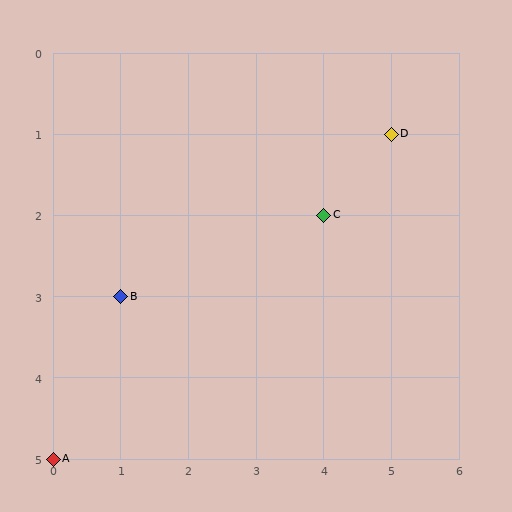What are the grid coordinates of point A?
Point A is at grid coordinates (0, 5).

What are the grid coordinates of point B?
Point B is at grid coordinates (1, 3).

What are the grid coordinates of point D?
Point D is at grid coordinates (5, 1).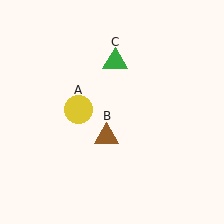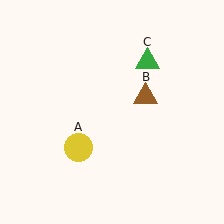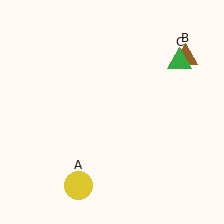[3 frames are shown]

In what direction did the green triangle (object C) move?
The green triangle (object C) moved right.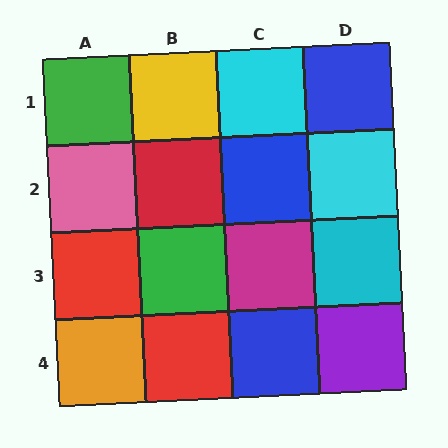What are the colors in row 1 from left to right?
Green, yellow, cyan, blue.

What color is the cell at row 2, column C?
Blue.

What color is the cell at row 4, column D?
Purple.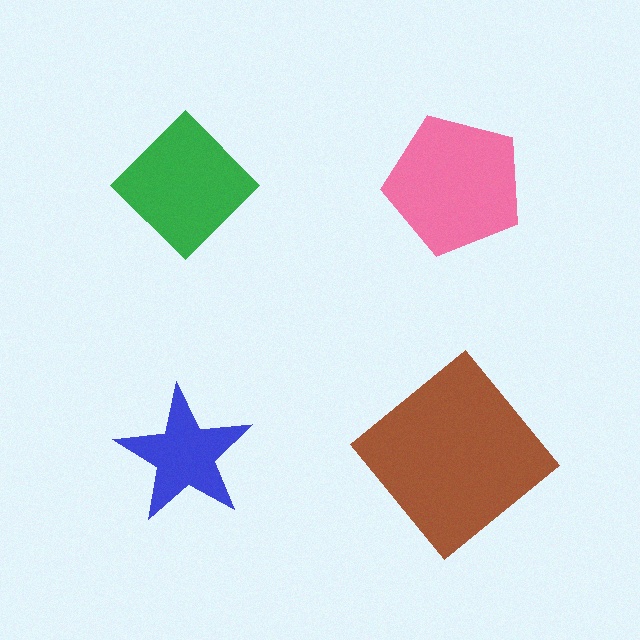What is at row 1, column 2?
A pink pentagon.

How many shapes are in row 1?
2 shapes.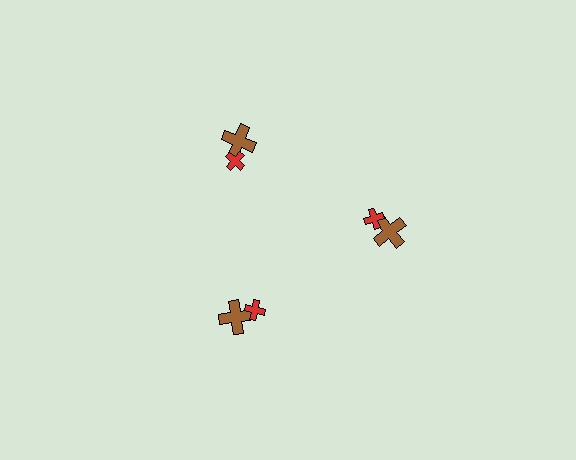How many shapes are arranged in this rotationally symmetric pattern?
There are 6 shapes, arranged in 3 groups of 2.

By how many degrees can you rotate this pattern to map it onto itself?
The pattern maps onto itself every 120 degrees of rotation.